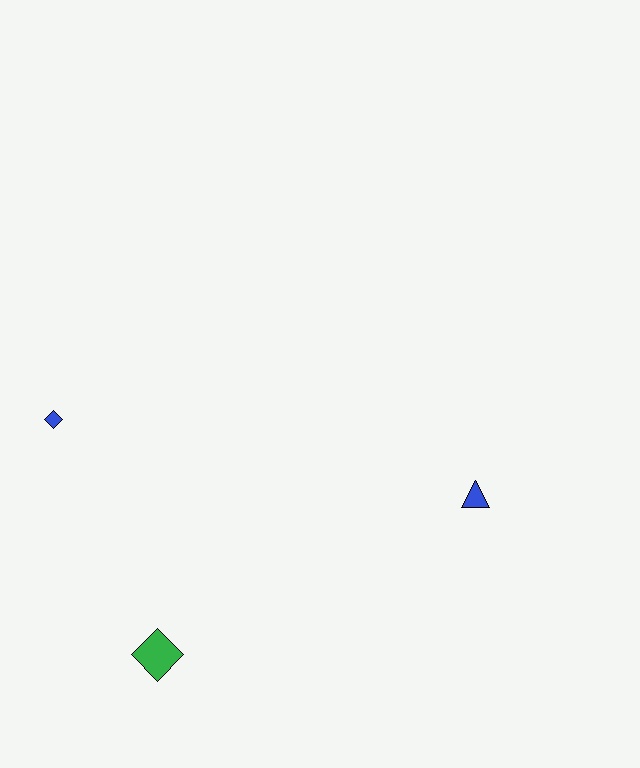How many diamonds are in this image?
There are 2 diamonds.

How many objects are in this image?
There are 3 objects.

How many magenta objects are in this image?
There are no magenta objects.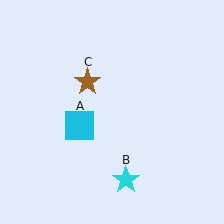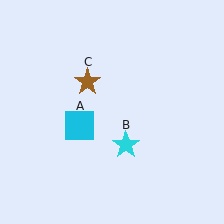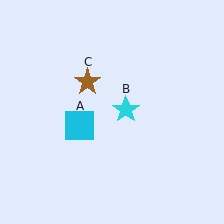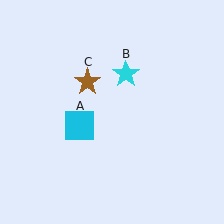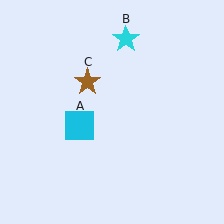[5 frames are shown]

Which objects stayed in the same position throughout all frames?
Cyan square (object A) and brown star (object C) remained stationary.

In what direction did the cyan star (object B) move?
The cyan star (object B) moved up.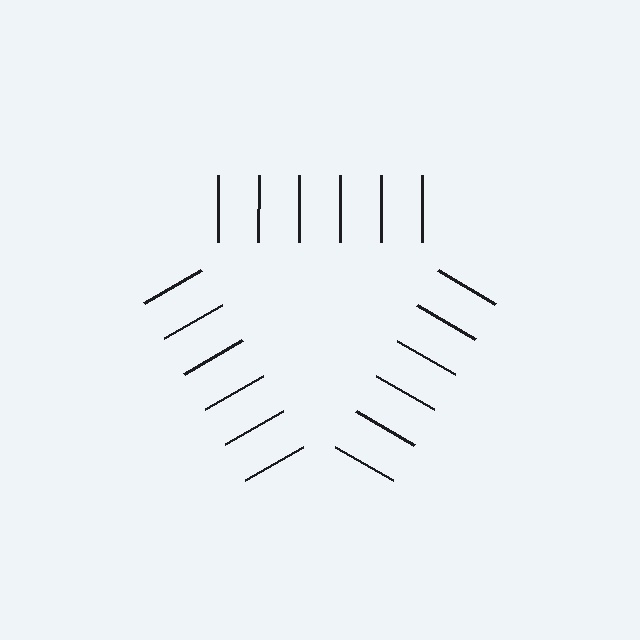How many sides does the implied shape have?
3 sides — the line-ends trace a triangle.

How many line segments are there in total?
18 — 6 along each of the 3 edges.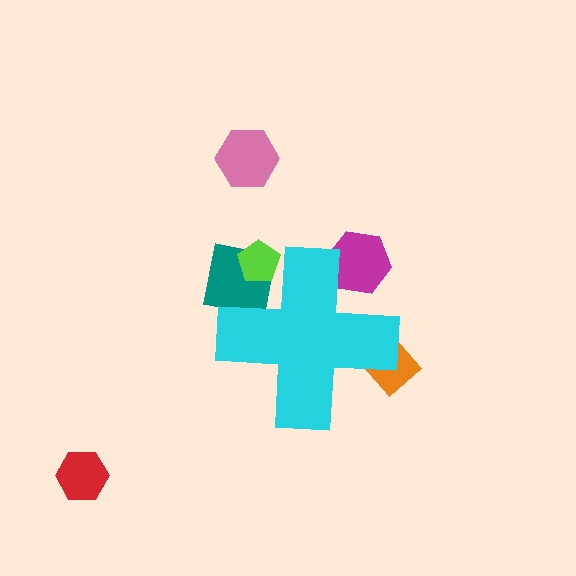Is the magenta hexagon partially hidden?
Yes, the magenta hexagon is partially hidden behind the cyan cross.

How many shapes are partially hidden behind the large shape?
4 shapes are partially hidden.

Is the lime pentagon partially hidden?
Yes, the lime pentagon is partially hidden behind the cyan cross.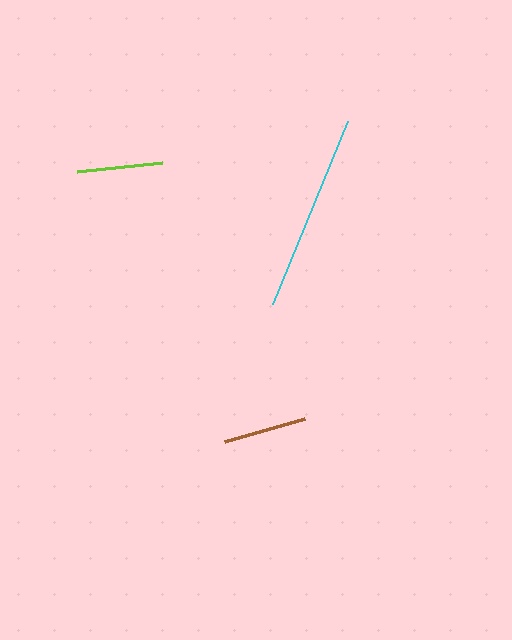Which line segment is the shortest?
The brown line is the shortest at approximately 84 pixels.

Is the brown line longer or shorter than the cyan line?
The cyan line is longer than the brown line.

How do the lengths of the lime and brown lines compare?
The lime and brown lines are approximately the same length.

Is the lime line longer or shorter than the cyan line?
The cyan line is longer than the lime line.